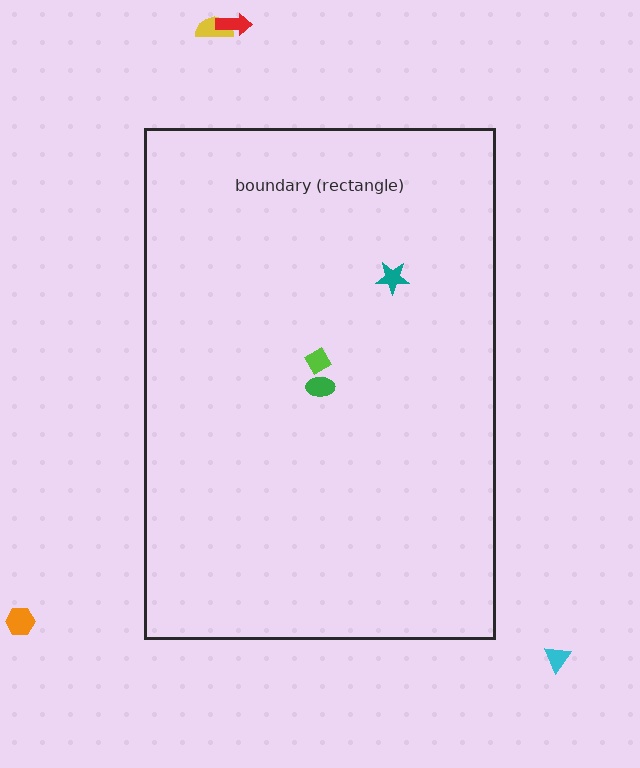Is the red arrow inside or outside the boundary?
Outside.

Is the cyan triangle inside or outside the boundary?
Outside.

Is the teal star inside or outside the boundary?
Inside.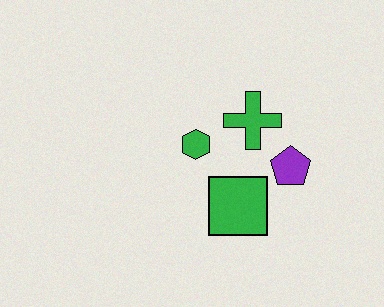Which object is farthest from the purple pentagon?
The green hexagon is farthest from the purple pentagon.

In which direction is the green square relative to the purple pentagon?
The green square is to the left of the purple pentagon.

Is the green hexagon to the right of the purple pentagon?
No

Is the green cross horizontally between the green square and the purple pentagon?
Yes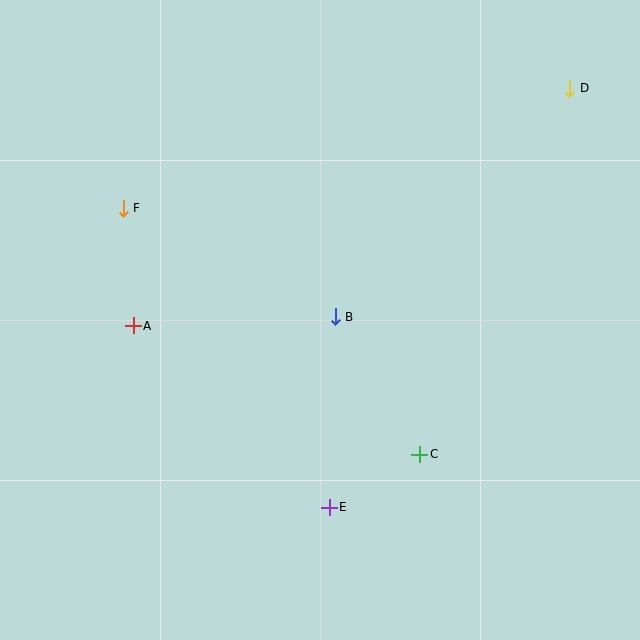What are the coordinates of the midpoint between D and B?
The midpoint between D and B is at (453, 203).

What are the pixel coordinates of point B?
Point B is at (335, 317).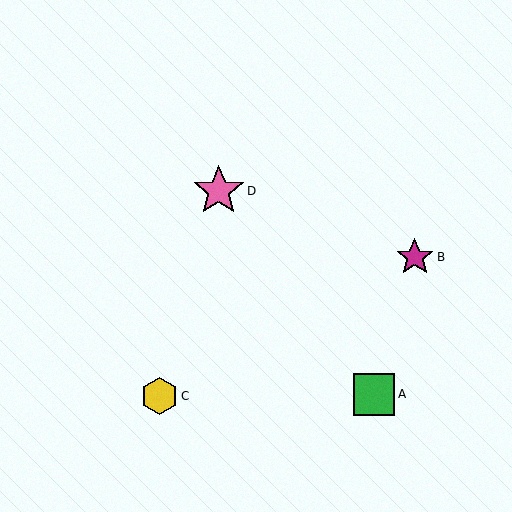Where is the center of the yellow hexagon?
The center of the yellow hexagon is at (160, 396).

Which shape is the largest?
The pink star (labeled D) is the largest.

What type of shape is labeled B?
Shape B is a magenta star.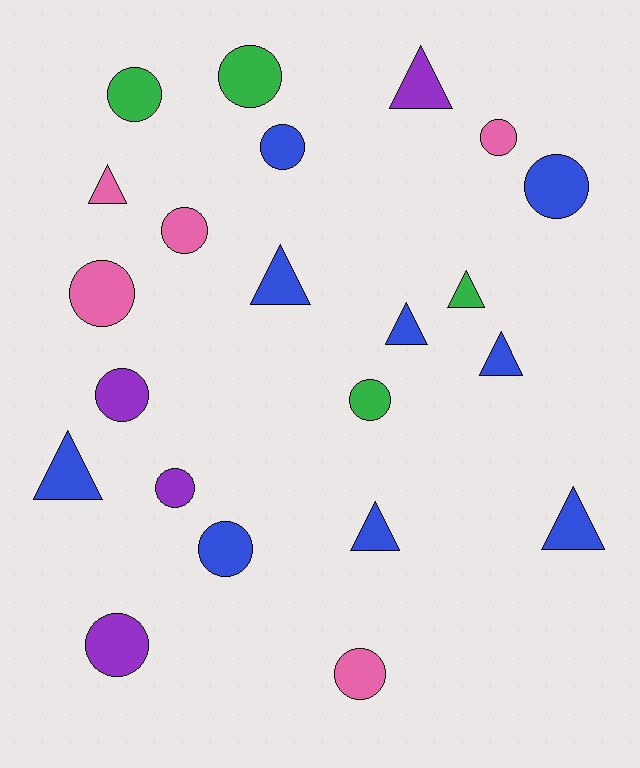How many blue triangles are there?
There are 6 blue triangles.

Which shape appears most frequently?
Circle, with 13 objects.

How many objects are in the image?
There are 22 objects.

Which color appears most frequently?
Blue, with 9 objects.